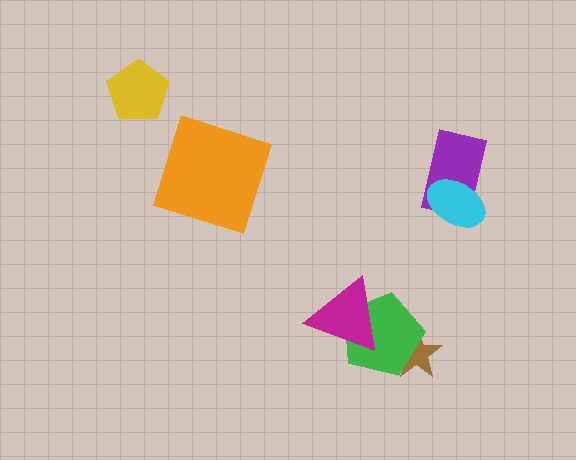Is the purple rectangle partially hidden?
Yes, it is partially covered by another shape.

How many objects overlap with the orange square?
0 objects overlap with the orange square.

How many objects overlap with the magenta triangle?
1 object overlaps with the magenta triangle.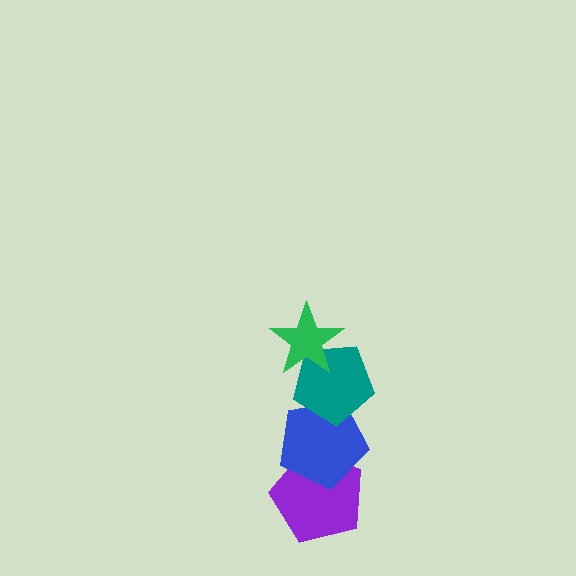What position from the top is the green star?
The green star is 1st from the top.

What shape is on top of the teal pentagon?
The green star is on top of the teal pentagon.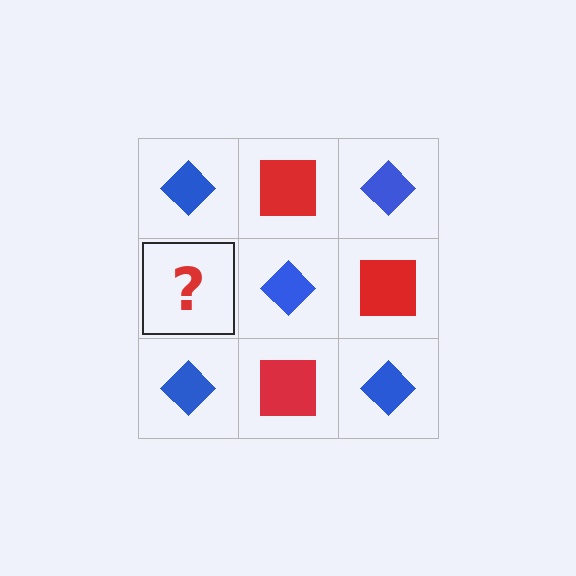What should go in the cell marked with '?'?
The missing cell should contain a red square.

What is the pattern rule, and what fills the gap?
The rule is that it alternates blue diamond and red square in a checkerboard pattern. The gap should be filled with a red square.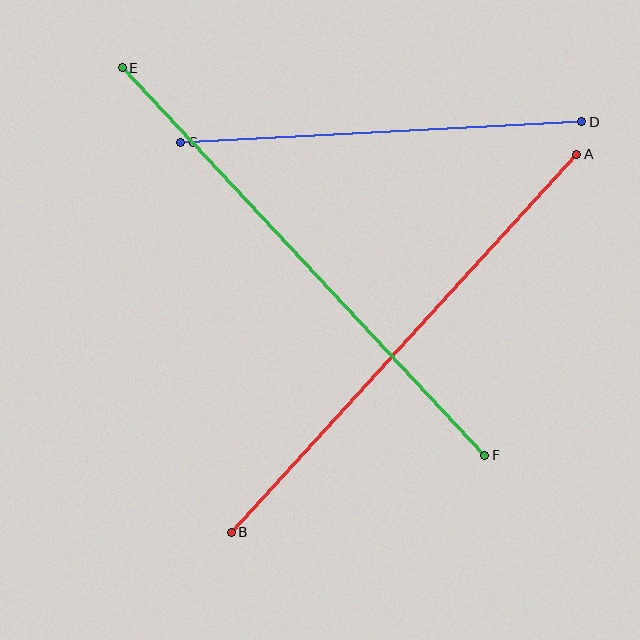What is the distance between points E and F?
The distance is approximately 531 pixels.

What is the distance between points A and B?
The distance is approximately 512 pixels.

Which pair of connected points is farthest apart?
Points E and F are farthest apart.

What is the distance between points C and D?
The distance is approximately 402 pixels.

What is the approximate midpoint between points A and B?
The midpoint is at approximately (404, 343) pixels.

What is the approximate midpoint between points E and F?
The midpoint is at approximately (303, 262) pixels.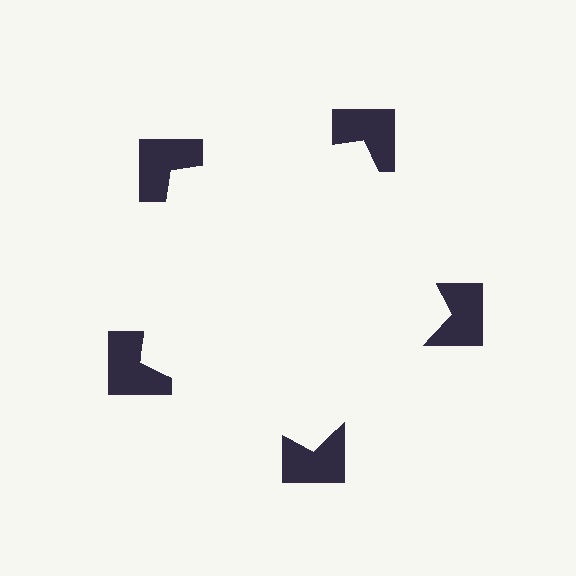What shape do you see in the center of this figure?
An illusory pentagon — its edges are inferred from the aligned wedge cuts in the notched squares, not physically drawn.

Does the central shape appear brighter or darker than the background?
It typically appears slightly brighter than the background, even though no actual brightness change is drawn.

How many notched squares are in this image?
There are 5 — one at each vertex of the illusory pentagon.